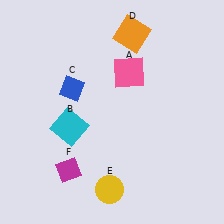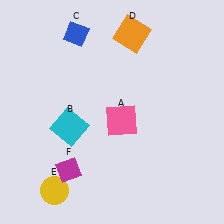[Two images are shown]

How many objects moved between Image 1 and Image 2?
3 objects moved between the two images.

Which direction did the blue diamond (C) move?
The blue diamond (C) moved up.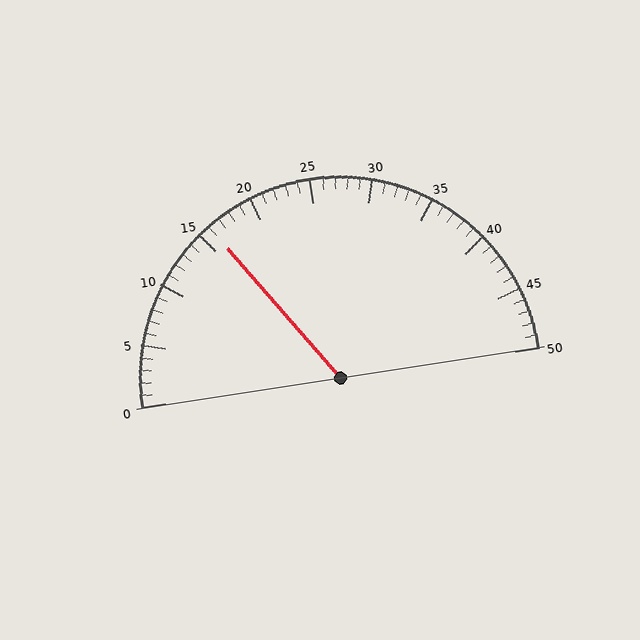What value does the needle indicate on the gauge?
The needle indicates approximately 16.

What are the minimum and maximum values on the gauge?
The gauge ranges from 0 to 50.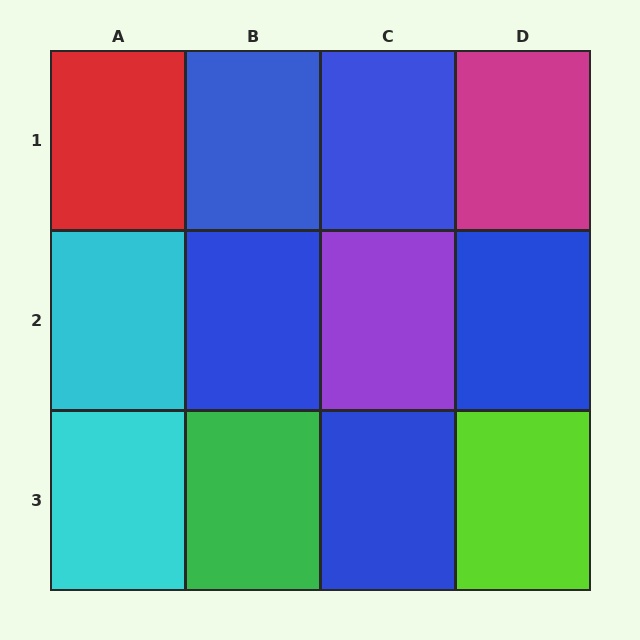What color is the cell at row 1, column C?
Blue.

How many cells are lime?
1 cell is lime.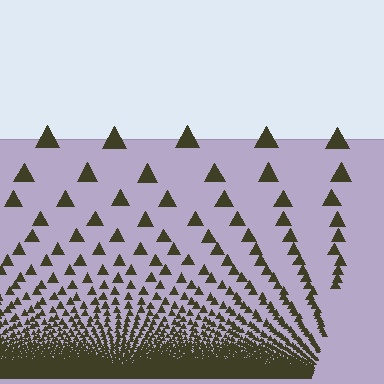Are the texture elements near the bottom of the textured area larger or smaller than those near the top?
Smaller. The gradient is inverted — elements near the bottom are smaller and denser.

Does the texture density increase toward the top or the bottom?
Density increases toward the bottom.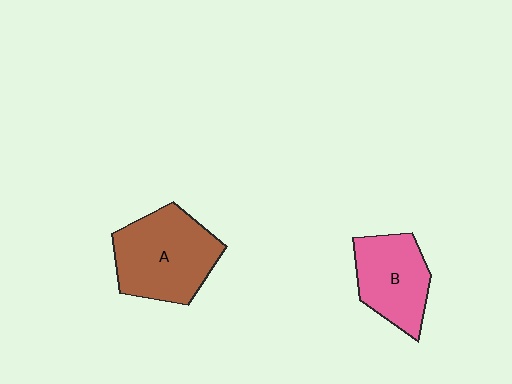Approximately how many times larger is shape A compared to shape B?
Approximately 1.3 times.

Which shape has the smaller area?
Shape B (pink).